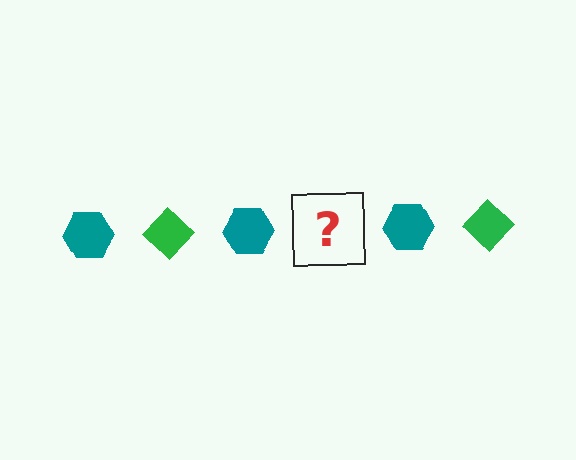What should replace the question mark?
The question mark should be replaced with a green diamond.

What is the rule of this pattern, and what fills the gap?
The rule is that the pattern alternates between teal hexagon and green diamond. The gap should be filled with a green diamond.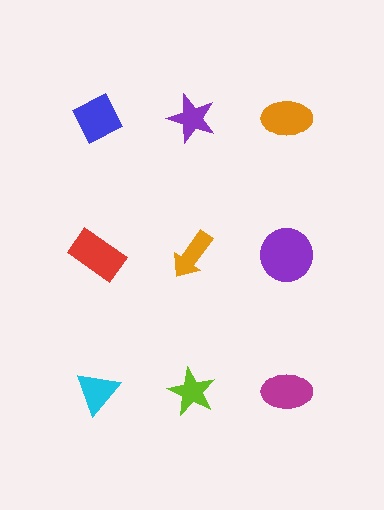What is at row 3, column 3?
A magenta ellipse.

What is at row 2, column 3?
A purple circle.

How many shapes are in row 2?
3 shapes.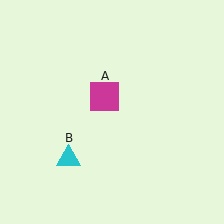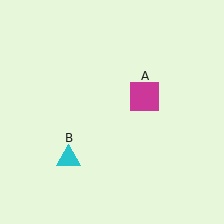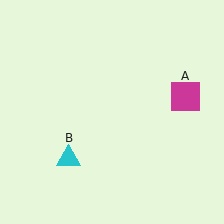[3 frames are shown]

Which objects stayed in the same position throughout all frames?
Cyan triangle (object B) remained stationary.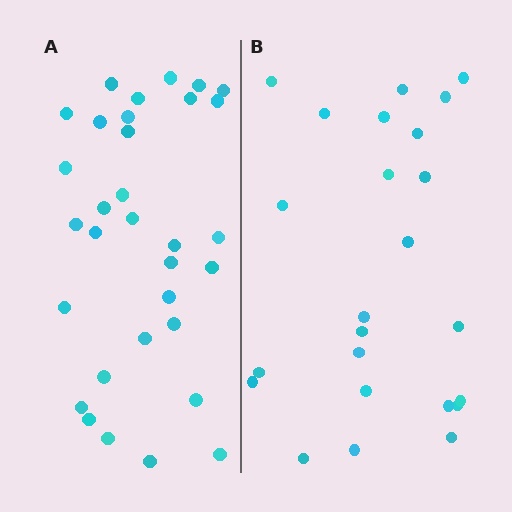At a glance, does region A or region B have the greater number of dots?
Region A (the left region) has more dots.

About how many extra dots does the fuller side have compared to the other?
Region A has roughly 8 or so more dots than region B.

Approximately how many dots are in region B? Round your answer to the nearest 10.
About 20 dots. (The exact count is 24, which rounds to 20.)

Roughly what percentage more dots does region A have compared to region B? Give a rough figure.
About 35% more.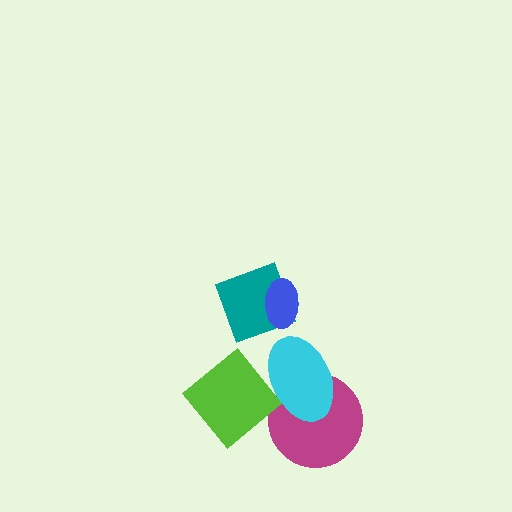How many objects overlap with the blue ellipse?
1 object overlaps with the blue ellipse.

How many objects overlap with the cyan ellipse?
2 objects overlap with the cyan ellipse.